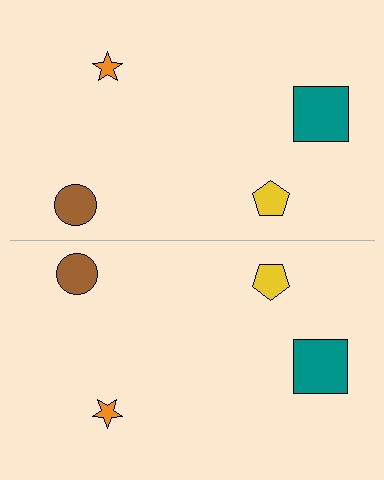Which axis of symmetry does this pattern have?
The pattern has a horizontal axis of symmetry running through the center of the image.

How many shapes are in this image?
There are 8 shapes in this image.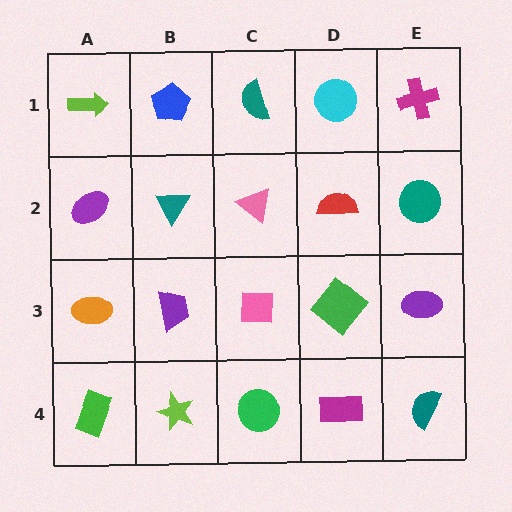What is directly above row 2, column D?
A cyan circle.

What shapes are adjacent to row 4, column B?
A purple trapezoid (row 3, column B), a green rectangle (row 4, column A), a green circle (row 4, column C).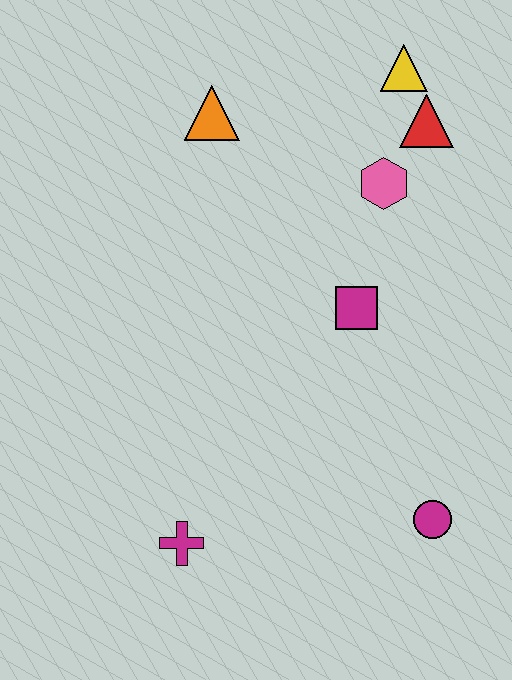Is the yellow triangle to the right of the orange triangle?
Yes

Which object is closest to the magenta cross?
The magenta circle is closest to the magenta cross.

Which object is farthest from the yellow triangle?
The magenta cross is farthest from the yellow triangle.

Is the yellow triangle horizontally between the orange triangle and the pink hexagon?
No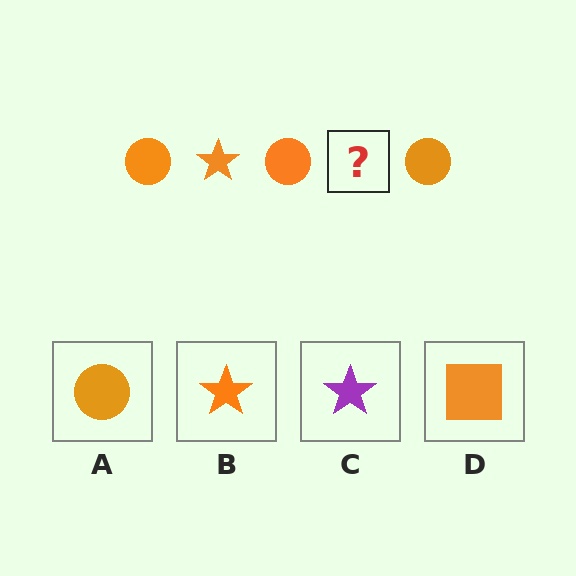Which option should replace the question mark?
Option B.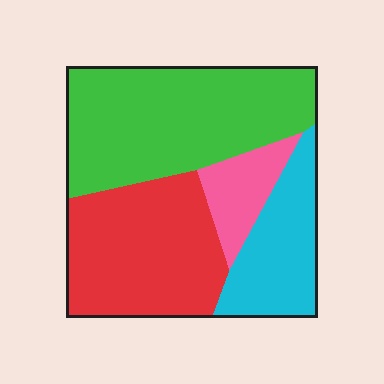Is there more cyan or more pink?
Cyan.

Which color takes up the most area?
Green, at roughly 40%.